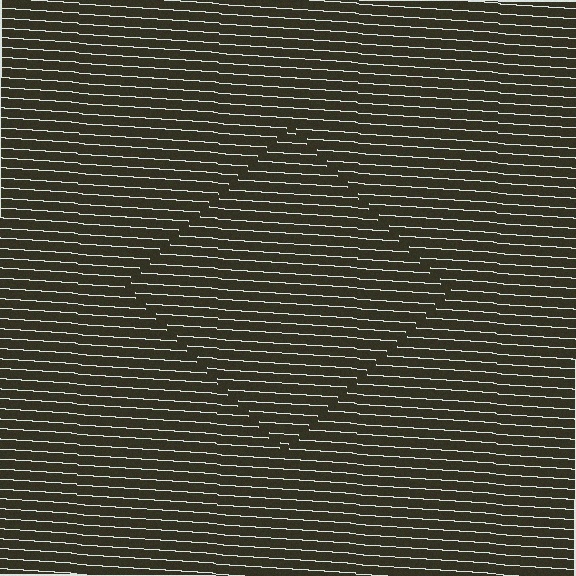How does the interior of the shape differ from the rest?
The interior of the shape contains the same grating, shifted by half a period — the contour is defined by the phase discontinuity where line-ends from the inner and outer gratings abut.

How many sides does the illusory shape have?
4 sides — the line-ends trace a square.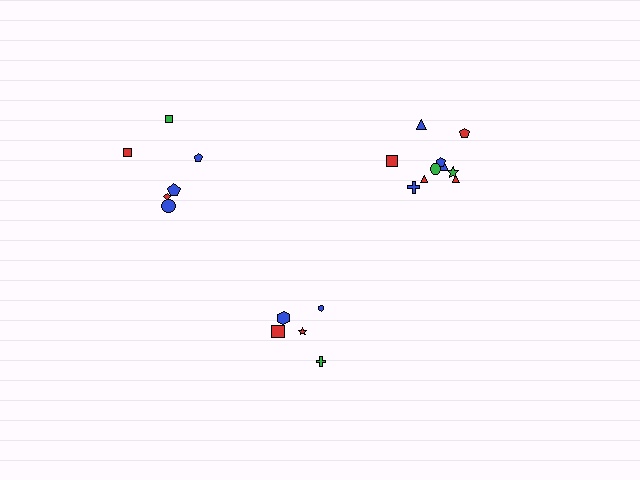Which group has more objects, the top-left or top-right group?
The top-right group.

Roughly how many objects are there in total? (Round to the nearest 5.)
Roughly 20 objects in total.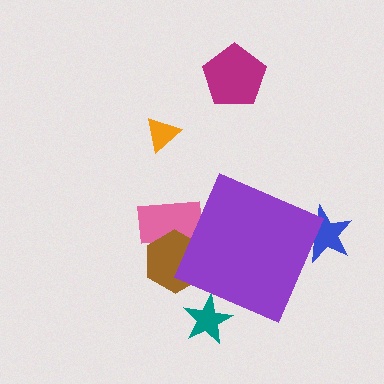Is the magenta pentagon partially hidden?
No, the magenta pentagon is fully visible.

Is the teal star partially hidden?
Yes, the teal star is partially hidden behind the purple diamond.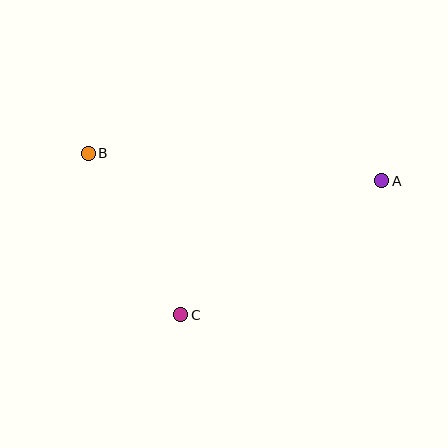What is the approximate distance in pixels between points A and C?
The distance between A and C is approximately 242 pixels.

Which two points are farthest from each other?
Points A and B are farthest from each other.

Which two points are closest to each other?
Points B and C are closest to each other.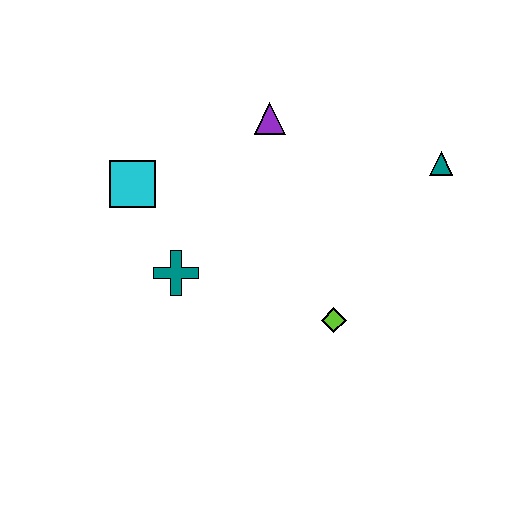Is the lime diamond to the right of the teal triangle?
No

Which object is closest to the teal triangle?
The purple triangle is closest to the teal triangle.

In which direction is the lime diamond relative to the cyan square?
The lime diamond is to the right of the cyan square.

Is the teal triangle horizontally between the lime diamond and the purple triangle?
No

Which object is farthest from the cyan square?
The teal triangle is farthest from the cyan square.